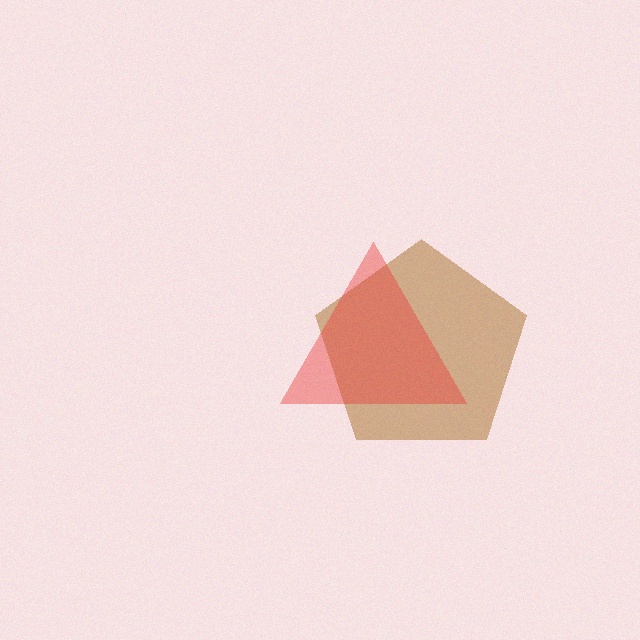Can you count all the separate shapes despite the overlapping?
Yes, there are 2 separate shapes.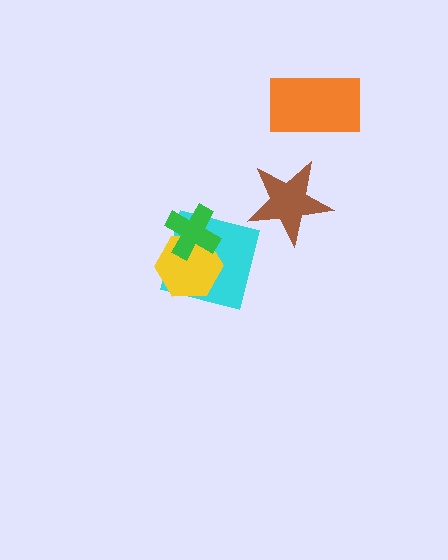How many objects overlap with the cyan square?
2 objects overlap with the cyan square.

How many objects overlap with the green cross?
2 objects overlap with the green cross.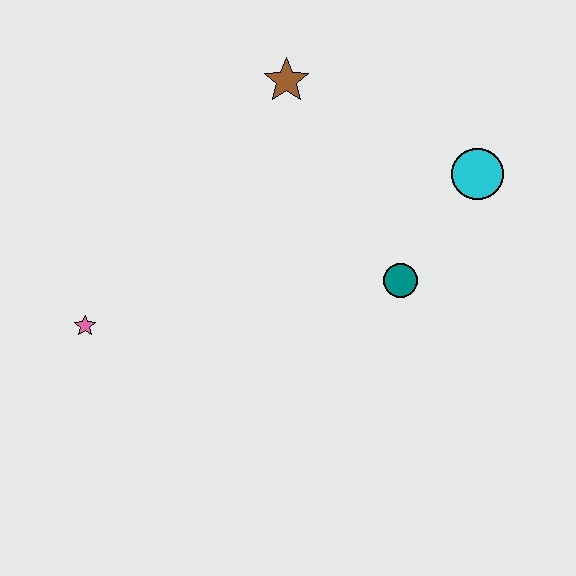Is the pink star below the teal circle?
Yes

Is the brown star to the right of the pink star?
Yes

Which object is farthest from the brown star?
The pink star is farthest from the brown star.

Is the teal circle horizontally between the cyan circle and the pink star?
Yes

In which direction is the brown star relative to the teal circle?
The brown star is above the teal circle.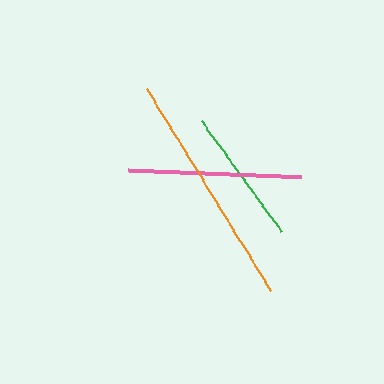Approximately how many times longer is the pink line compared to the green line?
The pink line is approximately 1.3 times the length of the green line.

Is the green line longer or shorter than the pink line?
The pink line is longer than the green line.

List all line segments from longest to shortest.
From longest to shortest: orange, pink, green.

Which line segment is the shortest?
The green line is the shortest at approximately 136 pixels.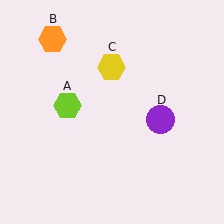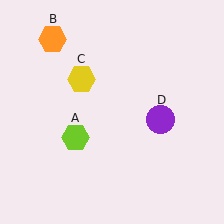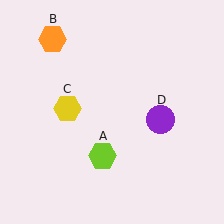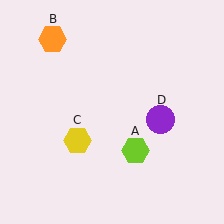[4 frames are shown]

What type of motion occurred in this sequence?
The lime hexagon (object A), yellow hexagon (object C) rotated counterclockwise around the center of the scene.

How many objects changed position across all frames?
2 objects changed position: lime hexagon (object A), yellow hexagon (object C).